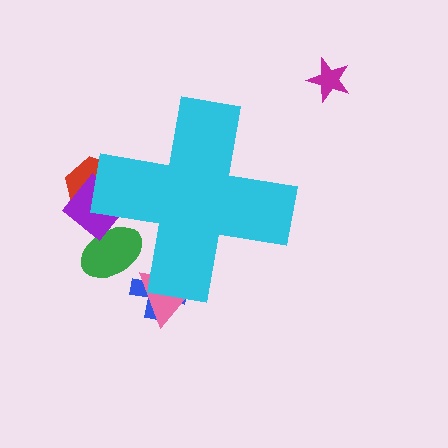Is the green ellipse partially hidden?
Yes, the green ellipse is partially hidden behind the cyan cross.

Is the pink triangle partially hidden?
Yes, the pink triangle is partially hidden behind the cyan cross.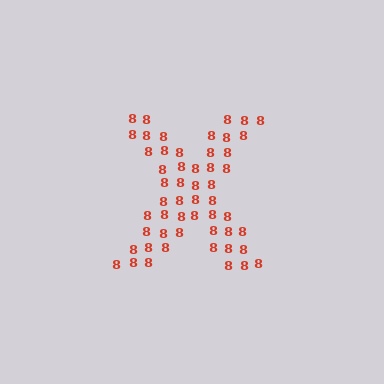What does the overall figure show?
The overall figure shows the letter X.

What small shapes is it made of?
It is made of small digit 8's.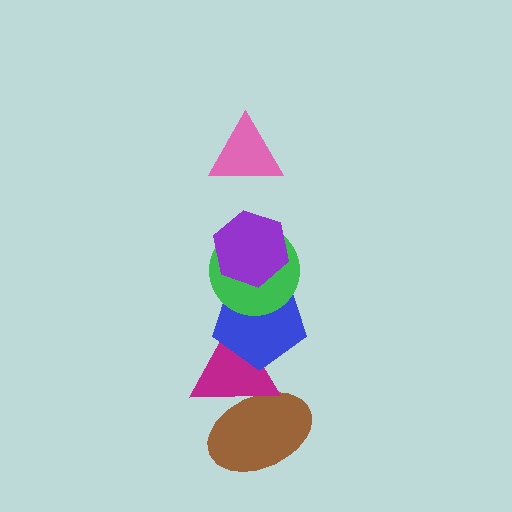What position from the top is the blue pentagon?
The blue pentagon is 4th from the top.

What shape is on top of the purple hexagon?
The pink triangle is on top of the purple hexagon.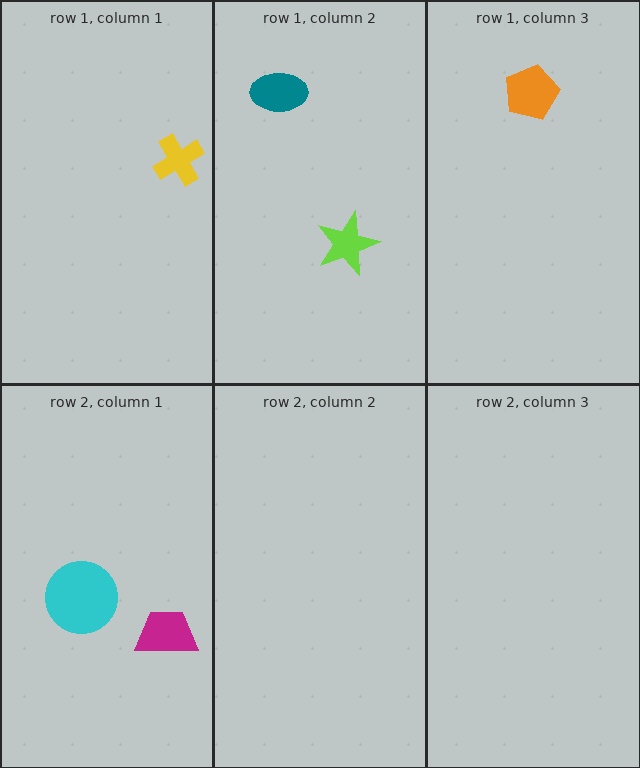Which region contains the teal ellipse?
The row 1, column 2 region.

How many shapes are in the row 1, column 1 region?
1.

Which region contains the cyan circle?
The row 2, column 1 region.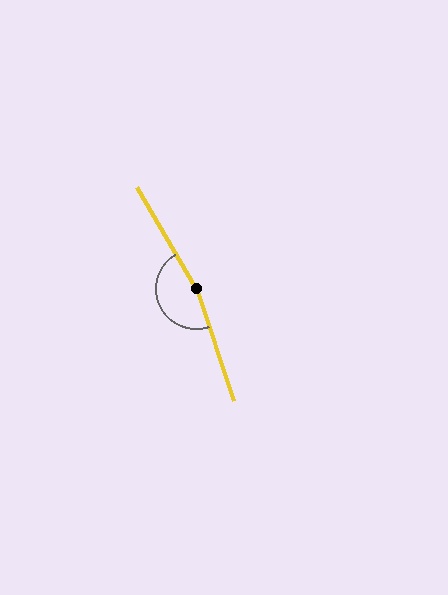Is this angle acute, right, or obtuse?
It is obtuse.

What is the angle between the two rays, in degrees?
Approximately 168 degrees.